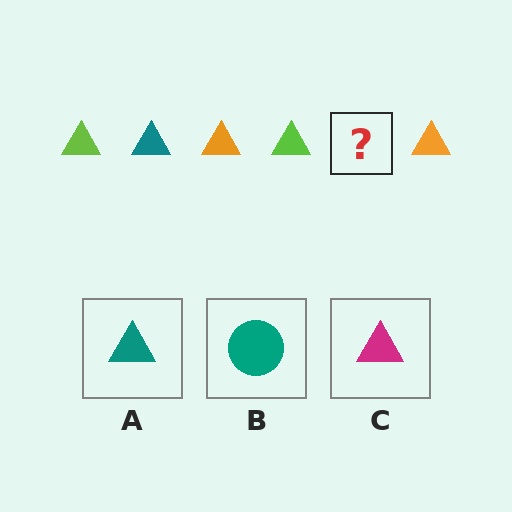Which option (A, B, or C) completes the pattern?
A.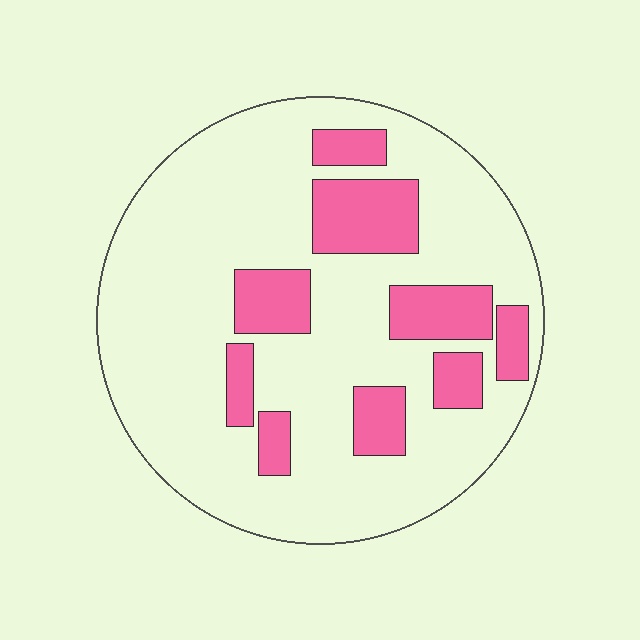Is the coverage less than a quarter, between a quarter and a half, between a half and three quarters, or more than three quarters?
Less than a quarter.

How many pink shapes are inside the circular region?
9.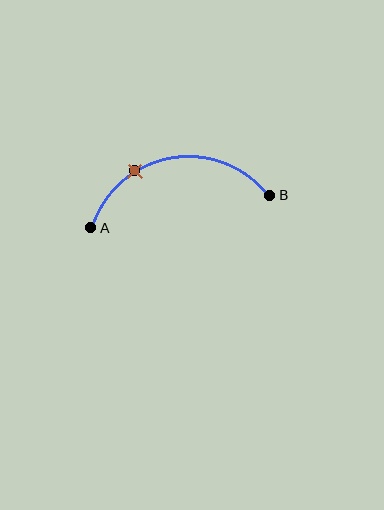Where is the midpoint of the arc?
The arc midpoint is the point on the curve farthest from the straight line joining A and B. It sits above that line.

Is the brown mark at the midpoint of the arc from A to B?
No. The brown mark lies on the arc but is closer to endpoint A. The arc midpoint would be at the point on the curve equidistant along the arc from both A and B.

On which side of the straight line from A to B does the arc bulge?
The arc bulges above the straight line connecting A and B.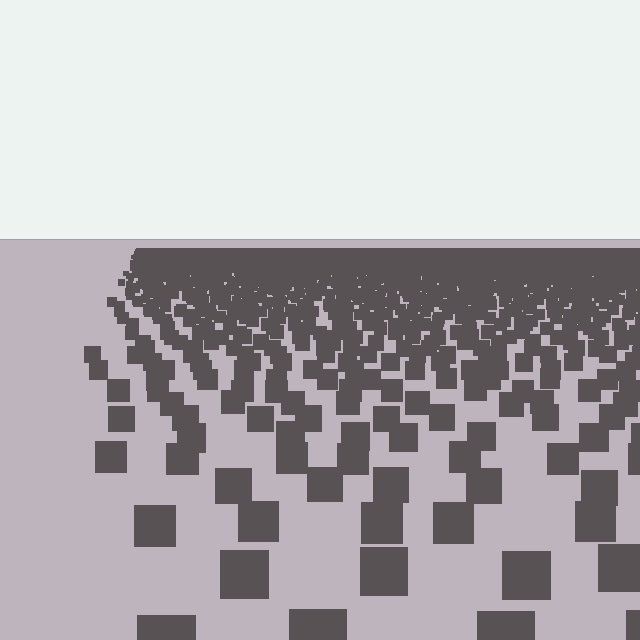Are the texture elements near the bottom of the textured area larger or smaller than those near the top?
Larger. Near the bottom, elements are closer to the viewer and appear at a bigger on-screen size.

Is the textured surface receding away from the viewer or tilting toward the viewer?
The surface is receding away from the viewer. Texture elements get smaller and denser toward the top.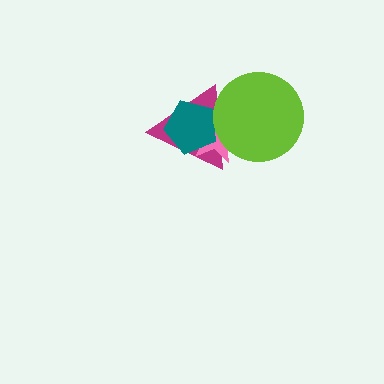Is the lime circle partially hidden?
No, no other shape covers it.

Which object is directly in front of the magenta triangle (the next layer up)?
The pink star is directly in front of the magenta triangle.